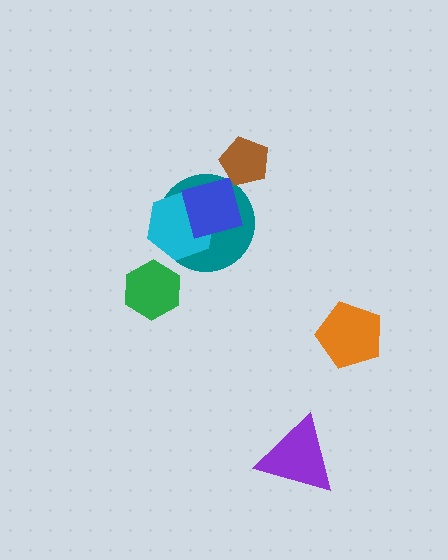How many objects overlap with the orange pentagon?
0 objects overlap with the orange pentagon.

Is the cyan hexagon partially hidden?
Yes, it is partially covered by another shape.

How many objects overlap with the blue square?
2 objects overlap with the blue square.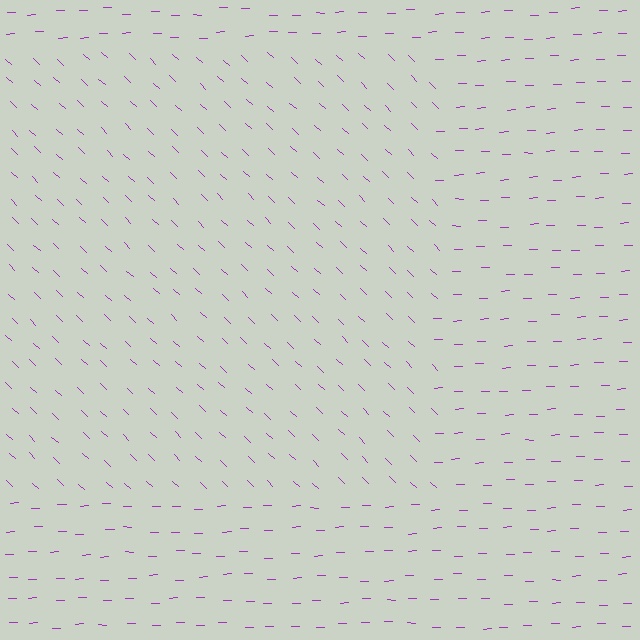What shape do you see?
I see a rectangle.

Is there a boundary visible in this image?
Yes, there is a texture boundary formed by a change in line orientation.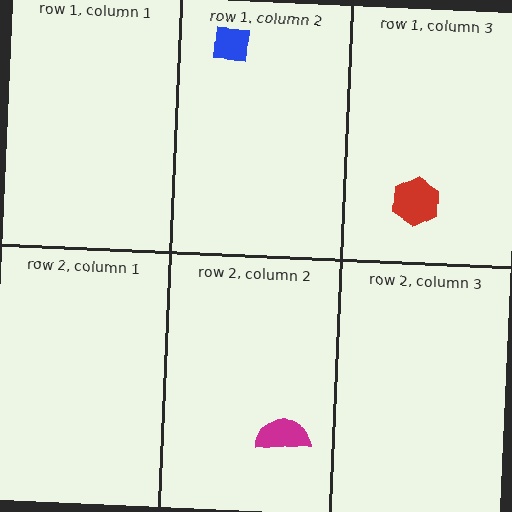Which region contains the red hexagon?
The row 1, column 3 region.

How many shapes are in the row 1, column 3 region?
1.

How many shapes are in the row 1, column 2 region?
1.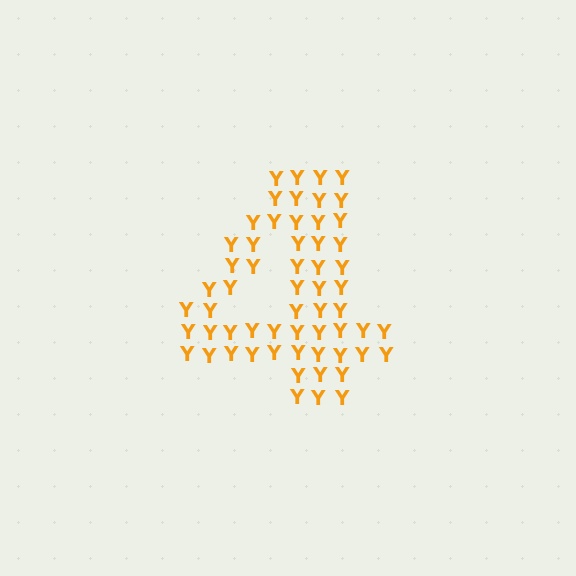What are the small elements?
The small elements are letter Y's.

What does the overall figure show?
The overall figure shows the digit 4.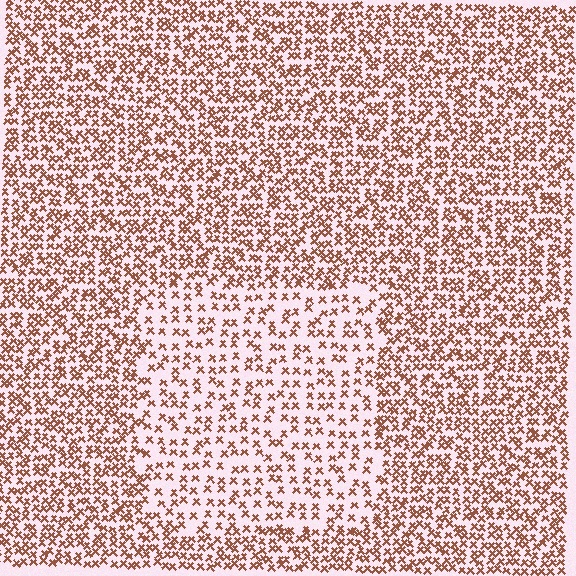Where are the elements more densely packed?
The elements are more densely packed outside the rectangle boundary.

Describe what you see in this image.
The image contains small brown elements arranged at two different densities. A rectangle-shaped region is visible where the elements are less densely packed than the surrounding area.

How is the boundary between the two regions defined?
The boundary is defined by a change in element density (approximately 1.9x ratio). All elements are the same color, size, and shape.